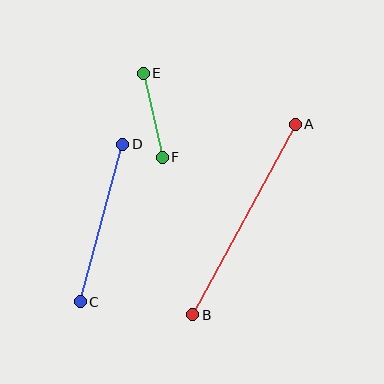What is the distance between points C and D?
The distance is approximately 163 pixels.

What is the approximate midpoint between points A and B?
The midpoint is at approximately (244, 220) pixels.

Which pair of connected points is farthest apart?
Points A and B are farthest apart.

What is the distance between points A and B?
The distance is approximately 216 pixels.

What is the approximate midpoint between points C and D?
The midpoint is at approximately (102, 223) pixels.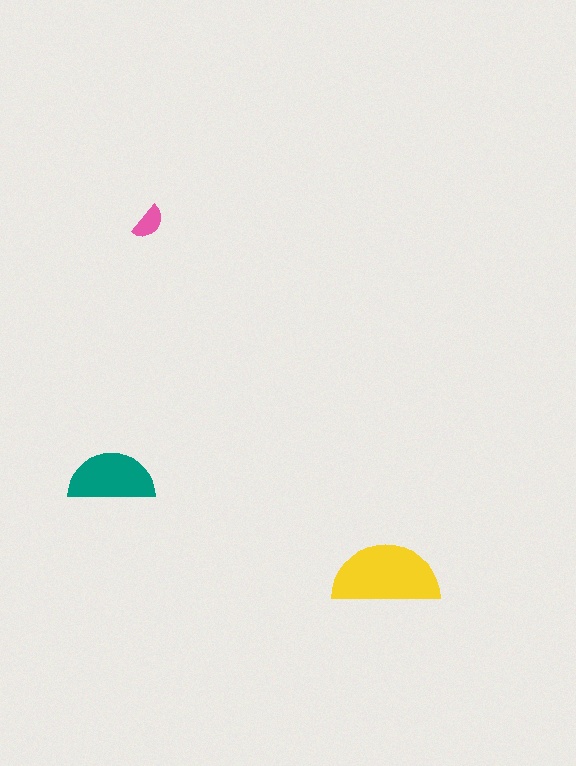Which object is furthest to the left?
The teal semicircle is leftmost.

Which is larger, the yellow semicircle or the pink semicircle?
The yellow one.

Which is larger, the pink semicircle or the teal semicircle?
The teal one.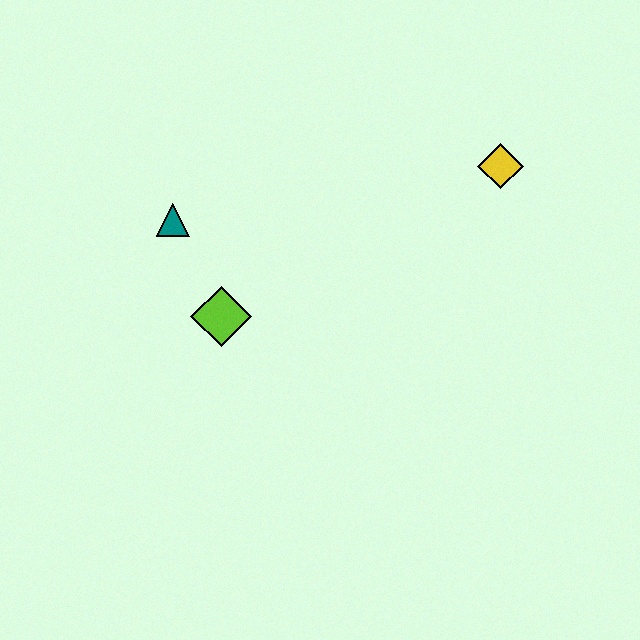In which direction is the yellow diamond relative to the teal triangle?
The yellow diamond is to the right of the teal triangle.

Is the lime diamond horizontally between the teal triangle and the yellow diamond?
Yes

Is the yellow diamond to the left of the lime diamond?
No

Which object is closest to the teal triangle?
The lime diamond is closest to the teal triangle.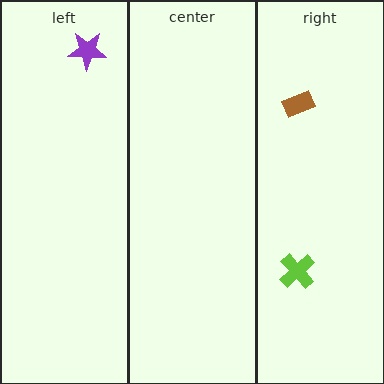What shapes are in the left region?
The purple star.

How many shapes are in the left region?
1.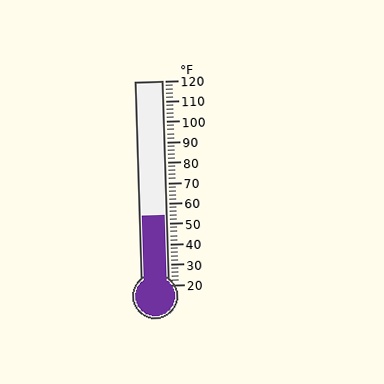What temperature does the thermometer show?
The thermometer shows approximately 54°F.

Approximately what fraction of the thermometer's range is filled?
The thermometer is filled to approximately 35% of its range.